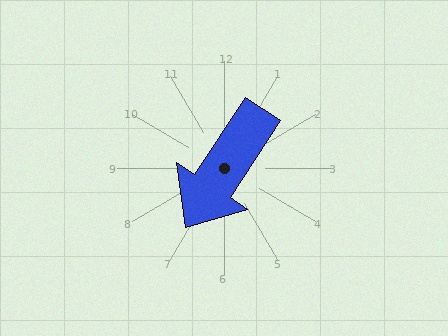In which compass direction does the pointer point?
Southwest.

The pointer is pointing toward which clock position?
Roughly 7 o'clock.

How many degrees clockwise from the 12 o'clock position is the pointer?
Approximately 213 degrees.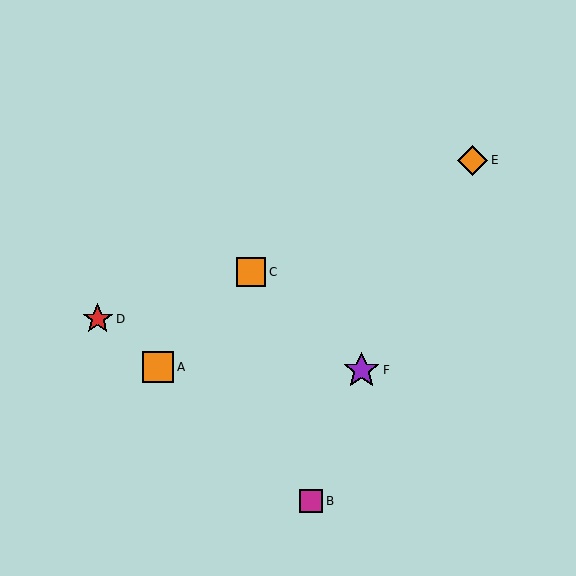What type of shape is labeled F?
Shape F is a purple star.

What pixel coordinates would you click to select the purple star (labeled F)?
Click at (362, 370) to select the purple star F.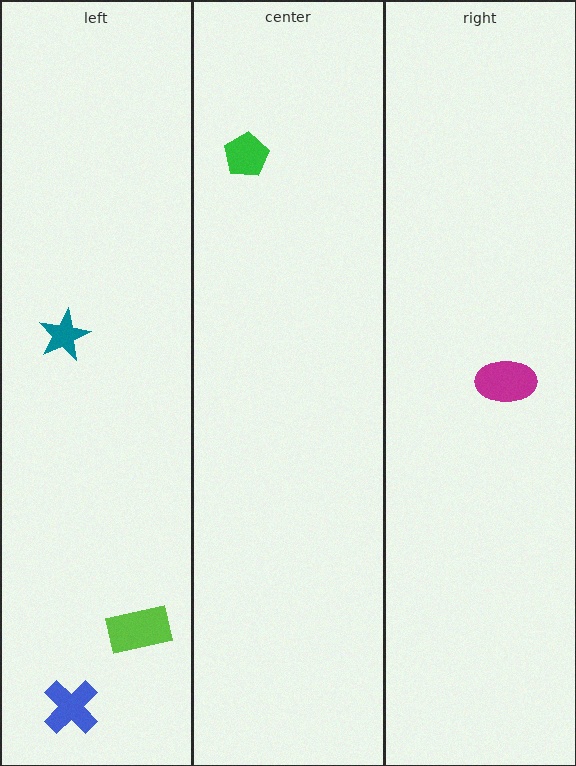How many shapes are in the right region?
1.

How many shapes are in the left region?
3.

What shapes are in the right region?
The magenta ellipse.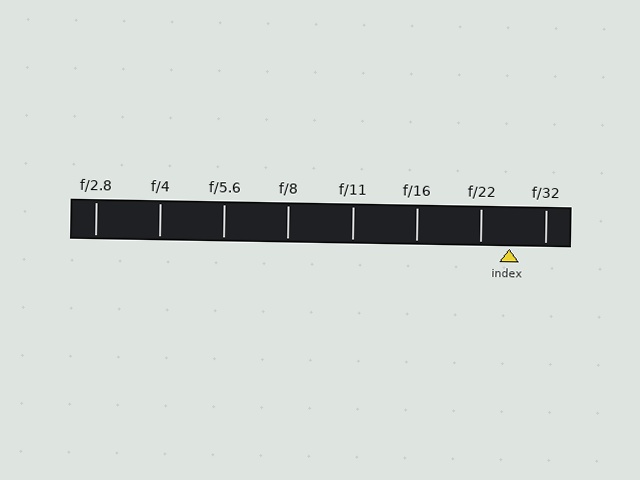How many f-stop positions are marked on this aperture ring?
There are 8 f-stop positions marked.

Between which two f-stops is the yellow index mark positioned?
The index mark is between f/22 and f/32.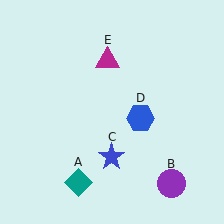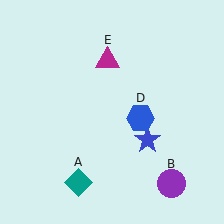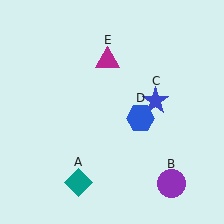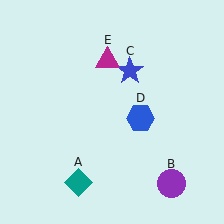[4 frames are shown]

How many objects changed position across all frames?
1 object changed position: blue star (object C).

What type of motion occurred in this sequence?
The blue star (object C) rotated counterclockwise around the center of the scene.